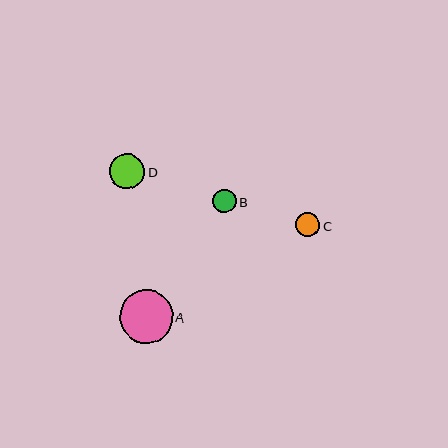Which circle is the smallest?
Circle B is the smallest with a size of approximately 23 pixels.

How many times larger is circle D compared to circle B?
Circle D is approximately 1.5 times the size of circle B.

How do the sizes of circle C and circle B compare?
Circle C and circle B are approximately the same size.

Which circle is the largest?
Circle A is the largest with a size of approximately 53 pixels.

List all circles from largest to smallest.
From largest to smallest: A, D, C, B.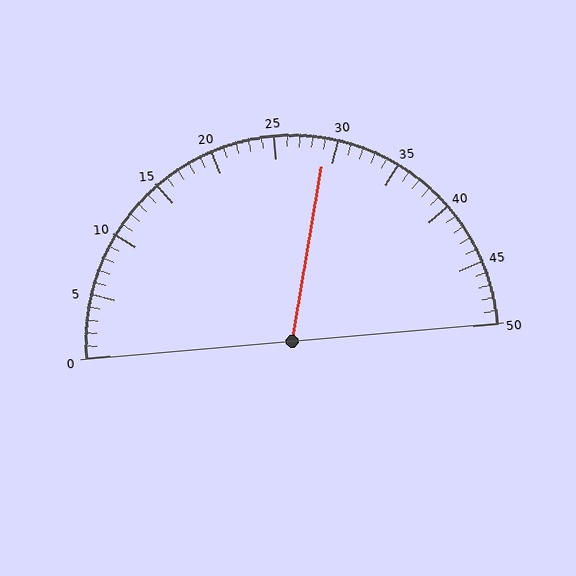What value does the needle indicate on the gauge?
The needle indicates approximately 29.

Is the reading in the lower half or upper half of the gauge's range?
The reading is in the upper half of the range (0 to 50).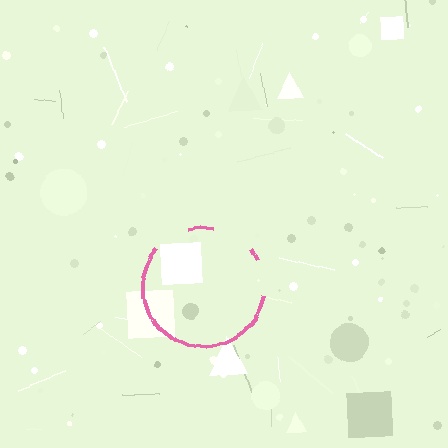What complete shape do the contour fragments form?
The contour fragments form a circle.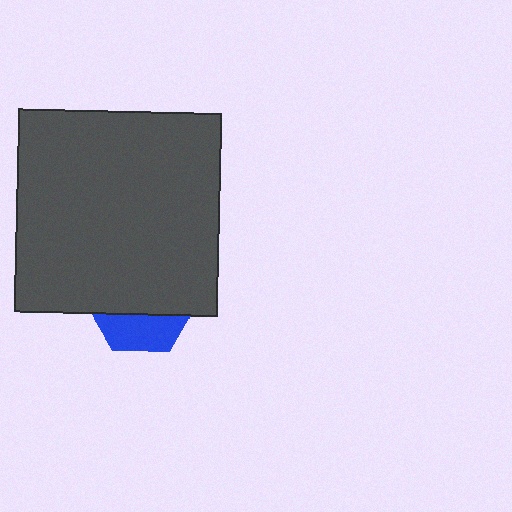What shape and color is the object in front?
The object in front is a dark gray square.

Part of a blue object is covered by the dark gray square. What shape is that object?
It is a hexagon.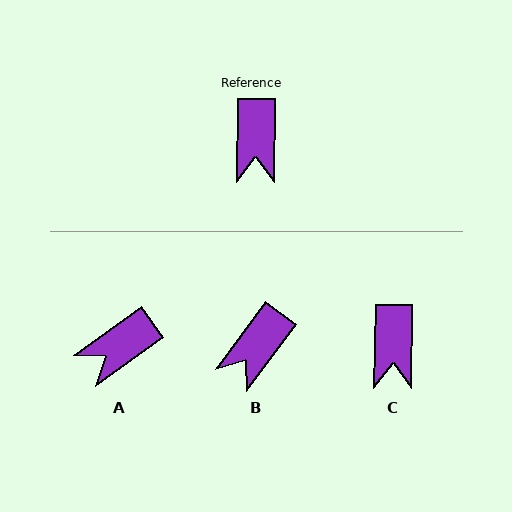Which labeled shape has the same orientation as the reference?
C.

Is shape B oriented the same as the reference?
No, it is off by about 36 degrees.